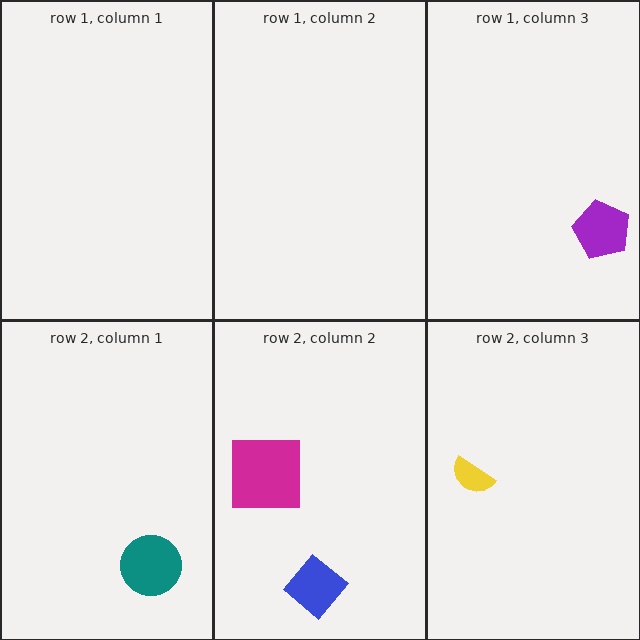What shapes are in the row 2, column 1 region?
The teal circle.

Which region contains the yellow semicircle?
The row 2, column 3 region.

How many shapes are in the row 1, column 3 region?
1.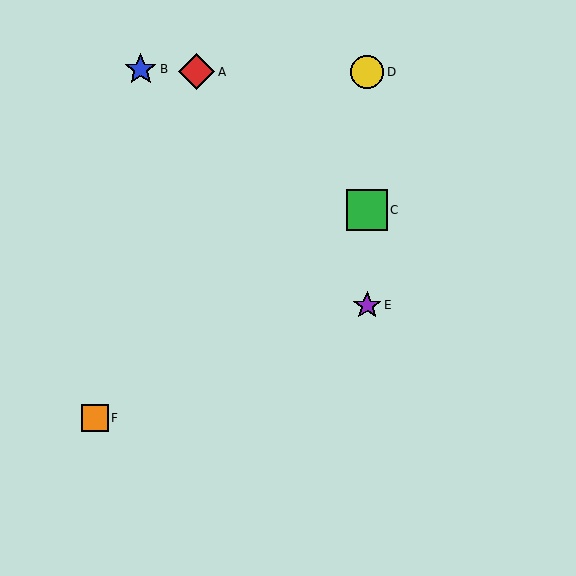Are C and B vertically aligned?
No, C is at x≈367 and B is at x≈141.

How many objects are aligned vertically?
3 objects (C, D, E) are aligned vertically.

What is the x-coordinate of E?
Object E is at x≈367.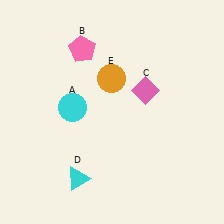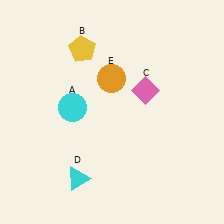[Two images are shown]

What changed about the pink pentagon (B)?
In Image 1, B is pink. In Image 2, it changed to yellow.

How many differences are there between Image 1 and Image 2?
There is 1 difference between the two images.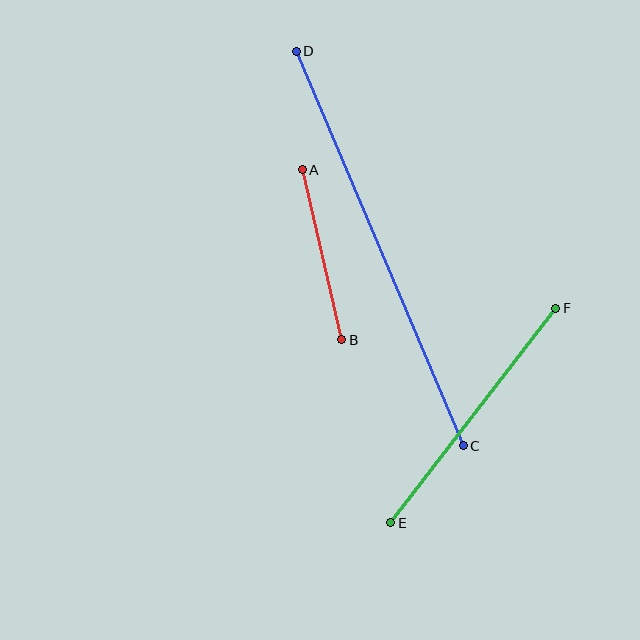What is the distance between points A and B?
The distance is approximately 175 pixels.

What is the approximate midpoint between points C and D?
The midpoint is at approximately (380, 248) pixels.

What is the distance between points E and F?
The distance is approximately 270 pixels.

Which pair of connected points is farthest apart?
Points C and D are farthest apart.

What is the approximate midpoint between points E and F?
The midpoint is at approximately (473, 416) pixels.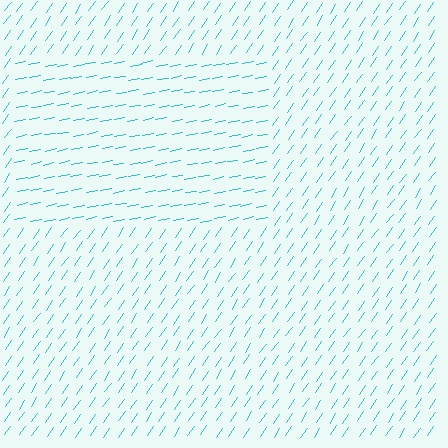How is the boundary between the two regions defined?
The boundary is defined purely by a change in line orientation (approximately 45 degrees difference). All lines are the same color and thickness.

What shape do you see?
I see a rectangle.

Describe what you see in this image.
The image is filled with small cyan line segments. A rectangle region in the image has lines oriented differently from the surrounding lines, creating a visible texture boundary.